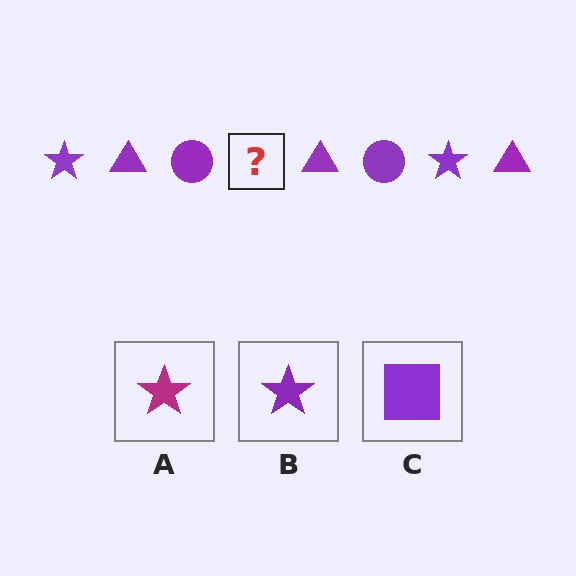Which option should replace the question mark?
Option B.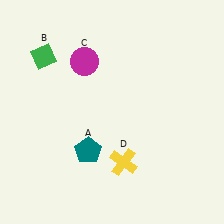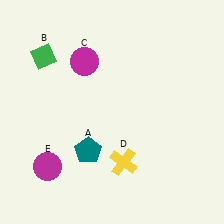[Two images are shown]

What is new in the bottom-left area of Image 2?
A magenta circle (E) was added in the bottom-left area of Image 2.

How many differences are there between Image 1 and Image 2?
There is 1 difference between the two images.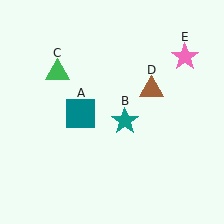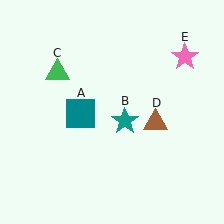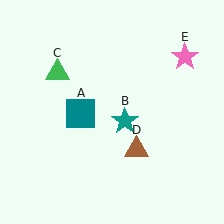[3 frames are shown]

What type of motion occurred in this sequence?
The brown triangle (object D) rotated clockwise around the center of the scene.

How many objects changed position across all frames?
1 object changed position: brown triangle (object D).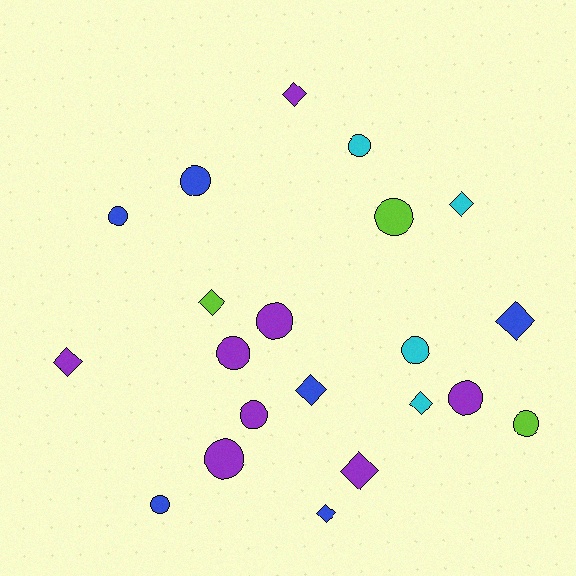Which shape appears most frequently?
Circle, with 12 objects.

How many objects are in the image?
There are 21 objects.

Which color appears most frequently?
Purple, with 8 objects.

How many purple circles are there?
There are 5 purple circles.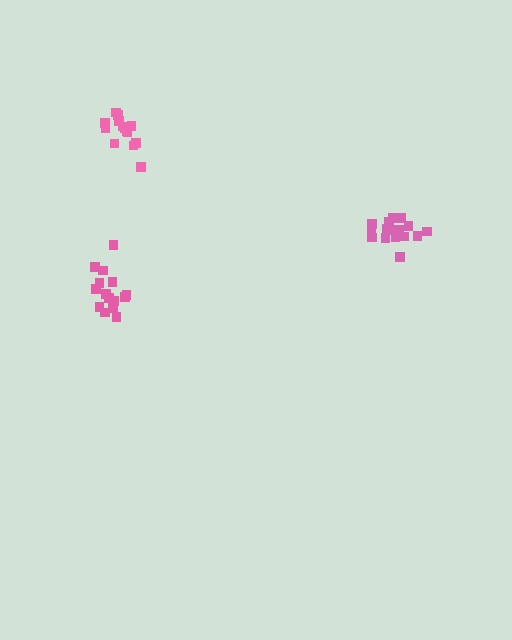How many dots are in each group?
Group 1: 17 dots, Group 2: 15 dots, Group 3: 14 dots (46 total).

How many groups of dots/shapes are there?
There are 3 groups.